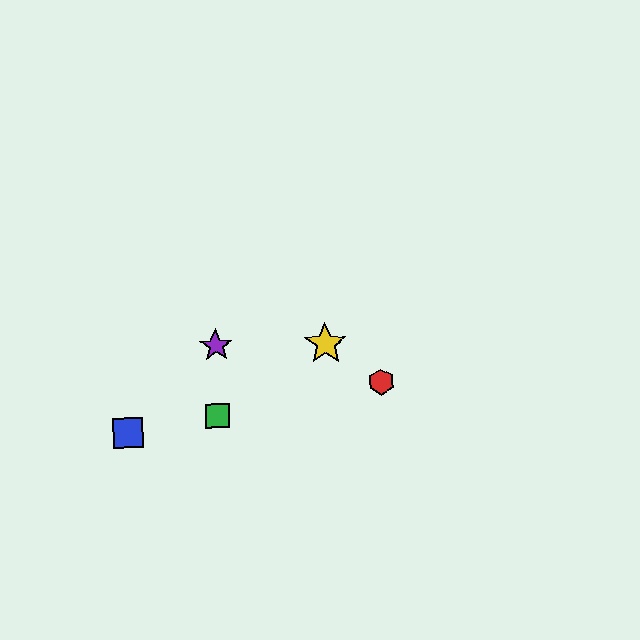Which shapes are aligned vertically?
The green square, the purple star are aligned vertically.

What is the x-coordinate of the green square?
The green square is at x≈218.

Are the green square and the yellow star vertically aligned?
No, the green square is at x≈218 and the yellow star is at x≈326.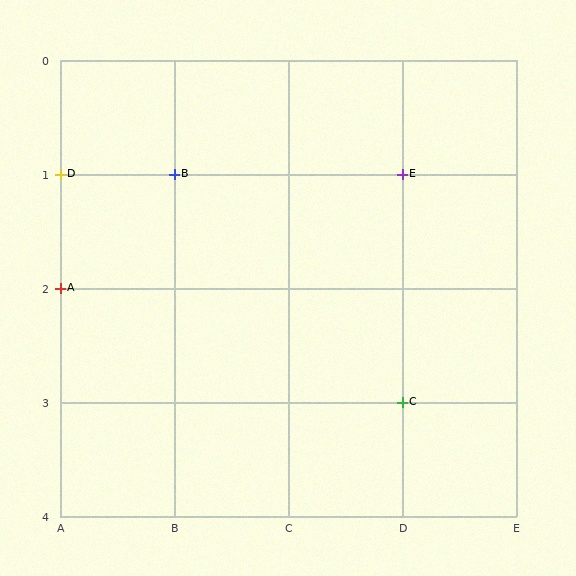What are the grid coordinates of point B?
Point B is at grid coordinates (B, 1).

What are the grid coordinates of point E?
Point E is at grid coordinates (D, 1).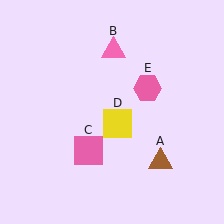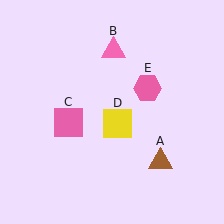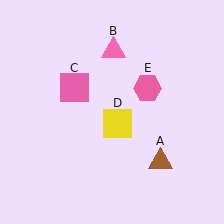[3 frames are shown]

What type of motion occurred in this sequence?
The pink square (object C) rotated clockwise around the center of the scene.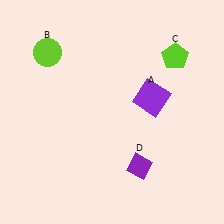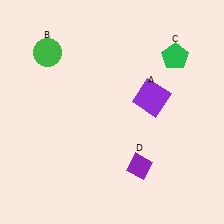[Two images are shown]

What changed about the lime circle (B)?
In Image 1, B is lime. In Image 2, it changed to green.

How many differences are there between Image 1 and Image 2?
There are 2 differences between the two images.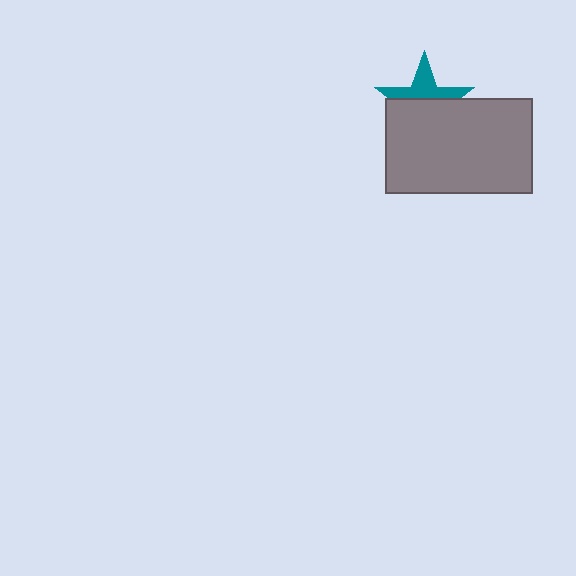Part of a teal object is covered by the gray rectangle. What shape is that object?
It is a star.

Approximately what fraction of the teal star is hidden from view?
Roughly 59% of the teal star is hidden behind the gray rectangle.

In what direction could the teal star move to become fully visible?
The teal star could move up. That would shift it out from behind the gray rectangle entirely.